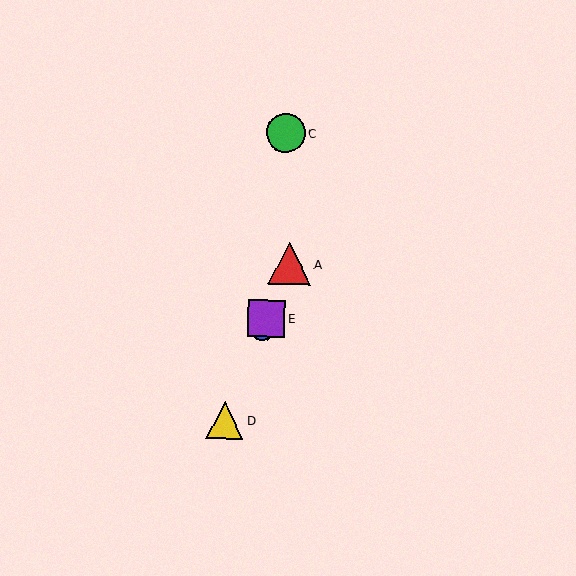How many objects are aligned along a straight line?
4 objects (A, B, D, E) are aligned along a straight line.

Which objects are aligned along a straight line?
Objects A, B, D, E are aligned along a straight line.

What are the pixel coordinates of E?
Object E is at (267, 319).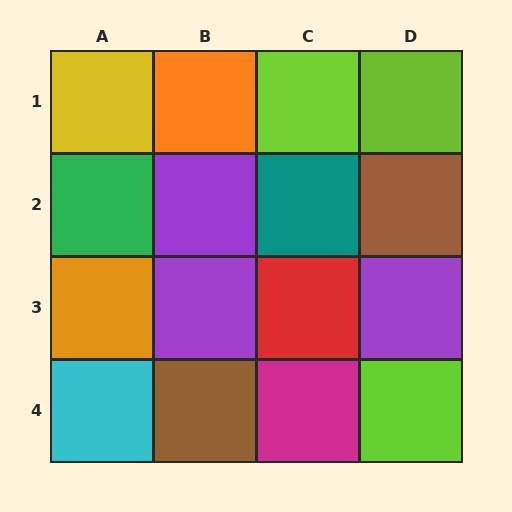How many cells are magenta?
1 cell is magenta.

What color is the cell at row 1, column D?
Lime.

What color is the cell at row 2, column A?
Green.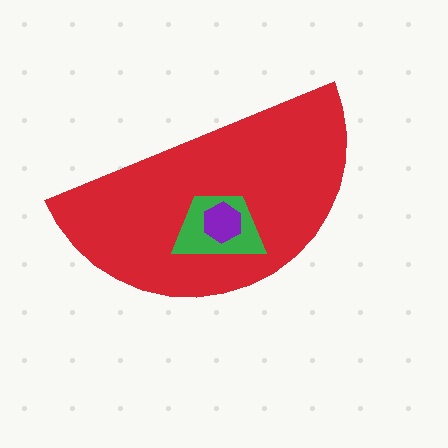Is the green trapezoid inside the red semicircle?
Yes.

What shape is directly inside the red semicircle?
The green trapezoid.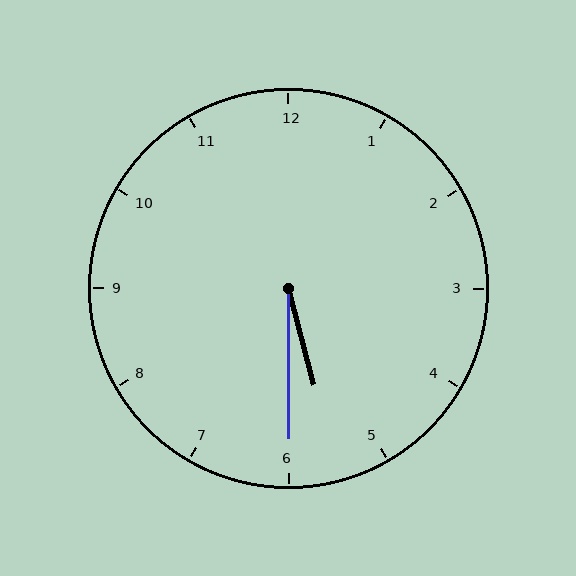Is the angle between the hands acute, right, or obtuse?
It is acute.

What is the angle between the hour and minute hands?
Approximately 15 degrees.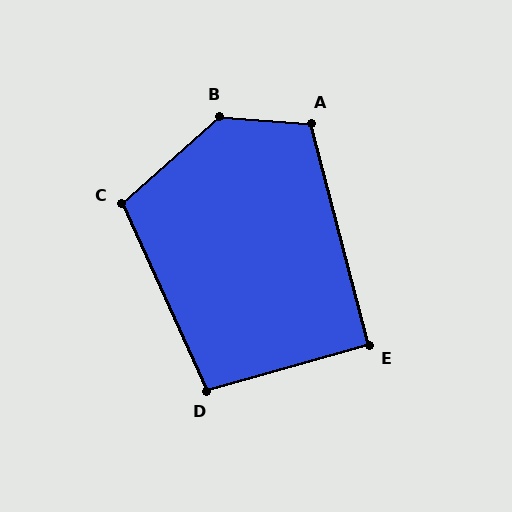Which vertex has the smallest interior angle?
E, at approximately 91 degrees.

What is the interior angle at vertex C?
Approximately 107 degrees (obtuse).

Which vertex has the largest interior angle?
B, at approximately 134 degrees.